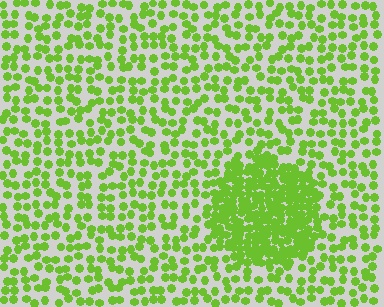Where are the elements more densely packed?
The elements are more densely packed inside the circle boundary.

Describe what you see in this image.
The image contains small lime elements arranged at two different densities. A circle-shaped region is visible where the elements are more densely packed than the surrounding area.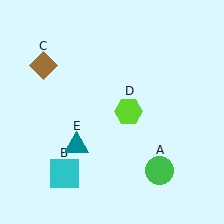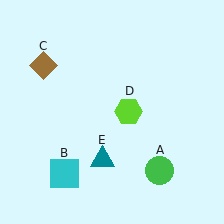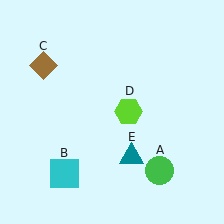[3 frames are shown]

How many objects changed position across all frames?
1 object changed position: teal triangle (object E).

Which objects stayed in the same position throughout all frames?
Green circle (object A) and cyan square (object B) and brown diamond (object C) and lime hexagon (object D) remained stationary.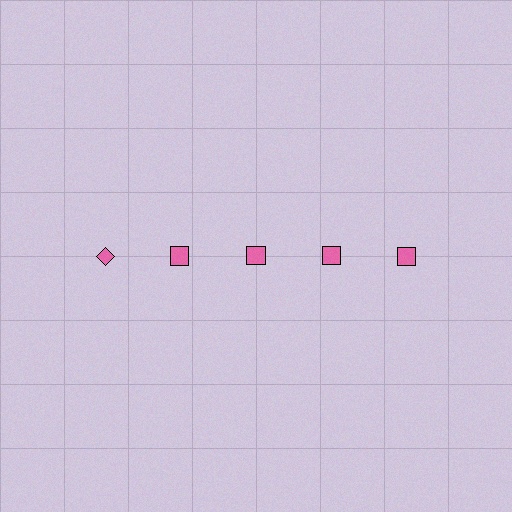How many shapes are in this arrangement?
There are 5 shapes arranged in a grid pattern.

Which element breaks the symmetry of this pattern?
The pink diamond in the top row, leftmost column breaks the symmetry. All other shapes are pink squares.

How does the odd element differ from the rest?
It has a different shape: diamond instead of square.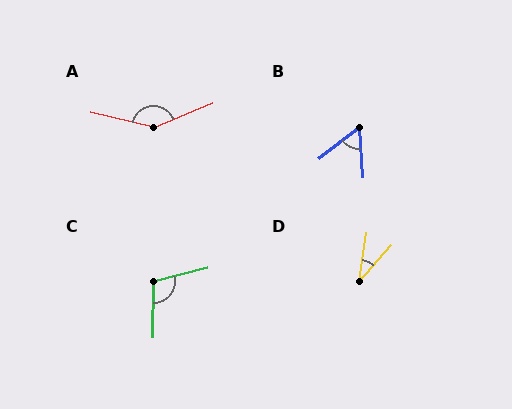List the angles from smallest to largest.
D (33°), B (56°), C (105°), A (144°).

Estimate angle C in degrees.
Approximately 105 degrees.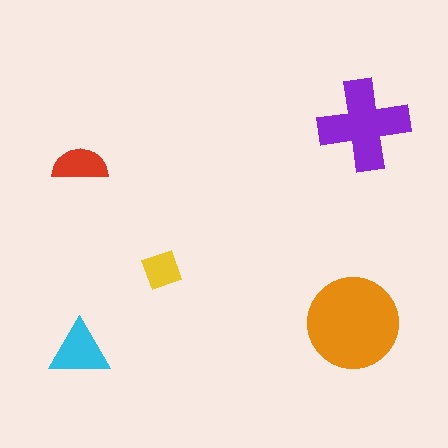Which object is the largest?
The orange circle.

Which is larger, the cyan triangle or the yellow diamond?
The cyan triangle.